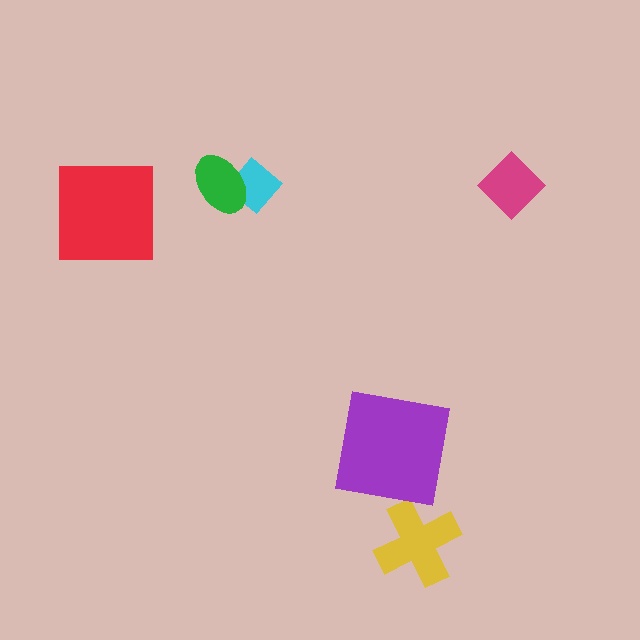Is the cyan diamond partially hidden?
Yes, it is partially covered by another shape.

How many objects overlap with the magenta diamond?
0 objects overlap with the magenta diamond.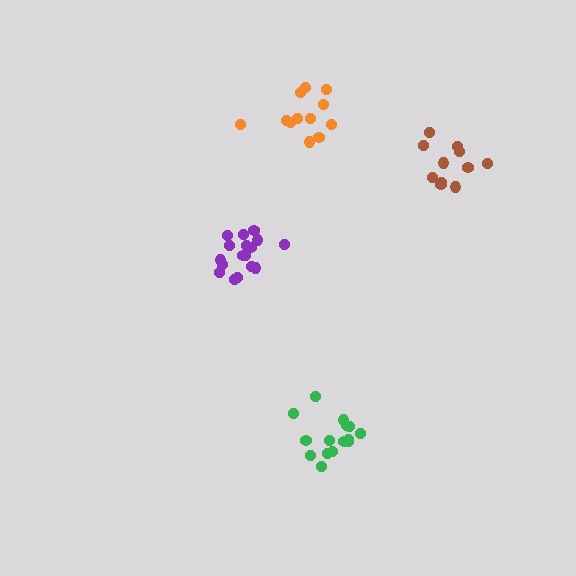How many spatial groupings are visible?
There are 4 spatial groupings.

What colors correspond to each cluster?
The clusters are colored: purple, brown, orange, green.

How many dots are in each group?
Group 1: 17 dots, Group 2: 11 dots, Group 3: 12 dots, Group 4: 15 dots (55 total).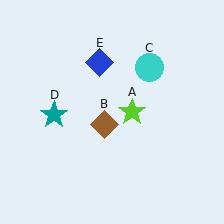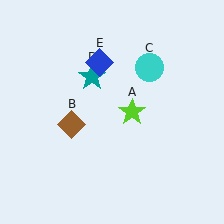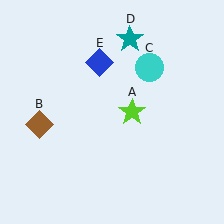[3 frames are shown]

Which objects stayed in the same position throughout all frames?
Lime star (object A) and cyan circle (object C) and blue diamond (object E) remained stationary.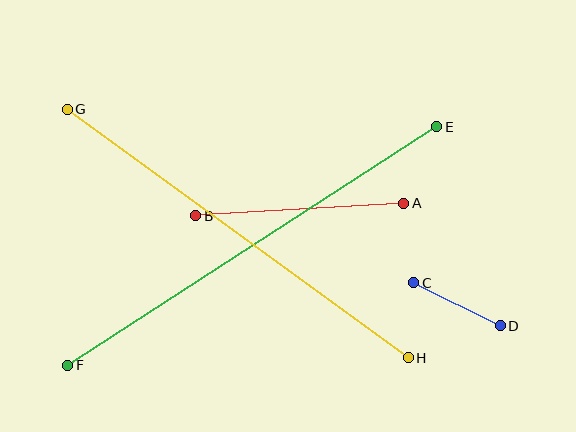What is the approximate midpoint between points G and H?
The midpoint is at approximately (238, 234) pixels.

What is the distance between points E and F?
The distance is approximately 439 pixels.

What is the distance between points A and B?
The distance is approximately 208 pixels.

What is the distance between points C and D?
The distance is approximately 97 pixels.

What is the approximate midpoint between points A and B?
The midpoint is at approximately (300, 210) pixels.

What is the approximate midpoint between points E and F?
The midpoint is at approximately (252, 246) pixels.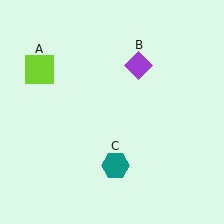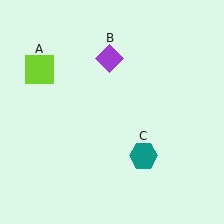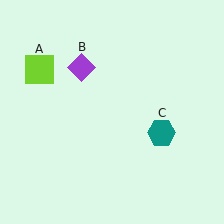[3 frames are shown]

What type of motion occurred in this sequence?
The purple diamond (object B), teal hexagon (object C) rotated counterclockwise around the center of the scene.